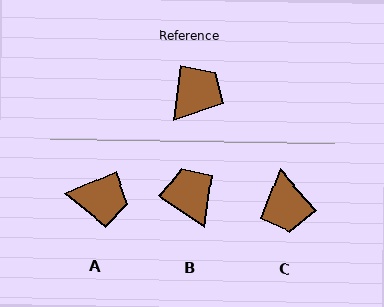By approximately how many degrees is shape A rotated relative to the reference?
Approximately 58 degrees clockwise.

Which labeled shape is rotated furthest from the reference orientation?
C, about 129 degrees away.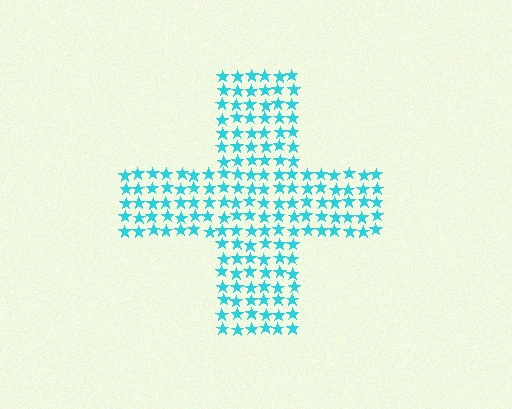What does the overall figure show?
The overall figure shows a cross.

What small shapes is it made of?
It is made of small stars.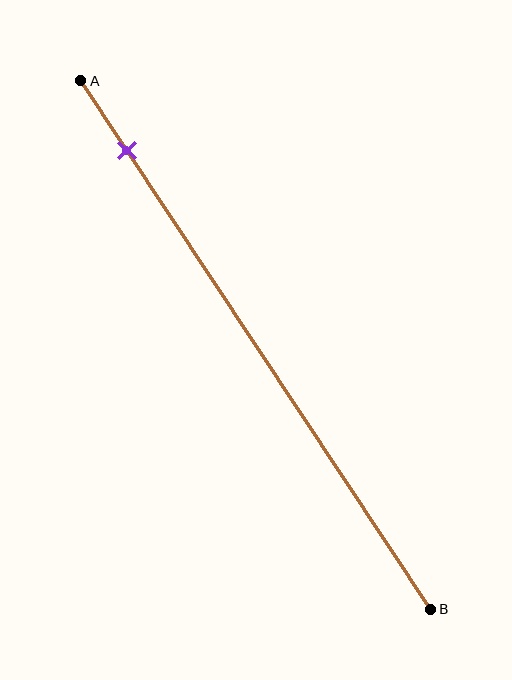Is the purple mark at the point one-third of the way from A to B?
No, the mark is at about 15% from A, not at the 33% one-third point.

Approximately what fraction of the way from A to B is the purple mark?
The purple mark is approximately 15% of the way from A to B.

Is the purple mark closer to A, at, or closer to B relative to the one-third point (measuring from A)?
The purple mark is closer to point A than the one-third point of segment AB.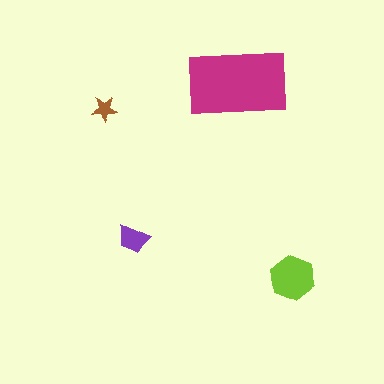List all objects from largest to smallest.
The magenta rectangle, the lime hexagon, the purple trapezoid, the brown star.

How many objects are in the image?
There are 4 objects in the image.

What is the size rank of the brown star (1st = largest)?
4th.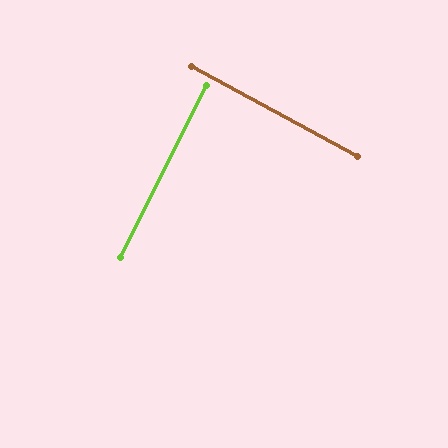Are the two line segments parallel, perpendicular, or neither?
Perpendicular — they meet at approximately 88°.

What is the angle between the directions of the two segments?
Approximately 88 degrees.